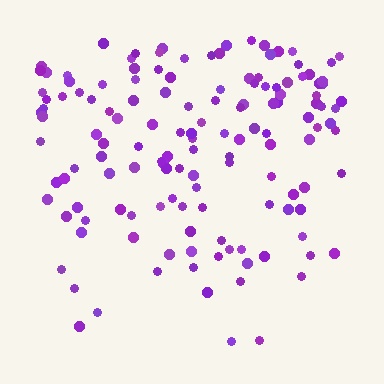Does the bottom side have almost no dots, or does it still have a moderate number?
Still a moderate number, just noticeably fewer than the top.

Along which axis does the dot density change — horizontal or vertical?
Vertical.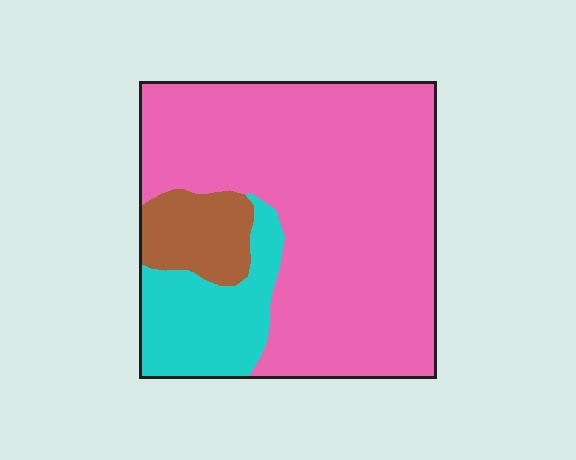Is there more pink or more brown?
Pink.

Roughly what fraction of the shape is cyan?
Cyan covers roughly 15% of the shape.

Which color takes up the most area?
Pink, at roughly 70%.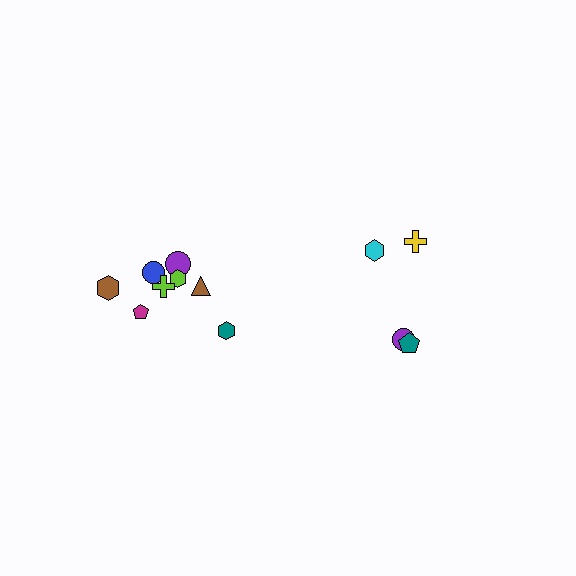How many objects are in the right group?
There are 4 objects.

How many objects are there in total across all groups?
There are 12 objects.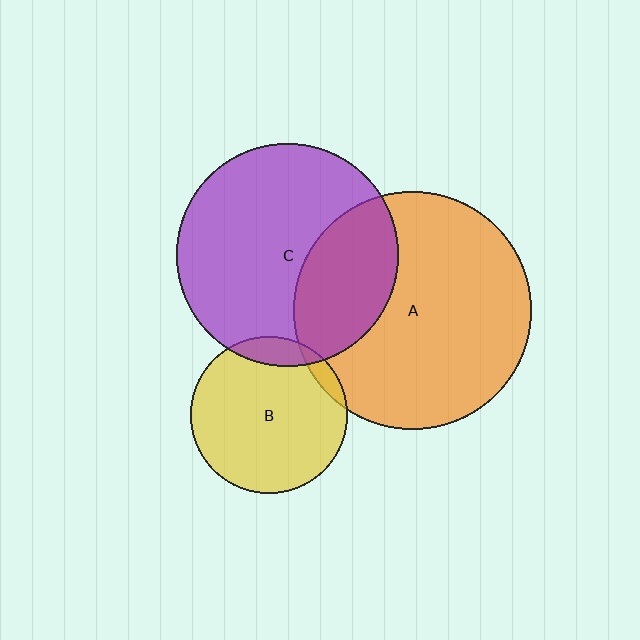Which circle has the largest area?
Circle A (orange).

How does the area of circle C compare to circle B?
Approximately 2.0 times.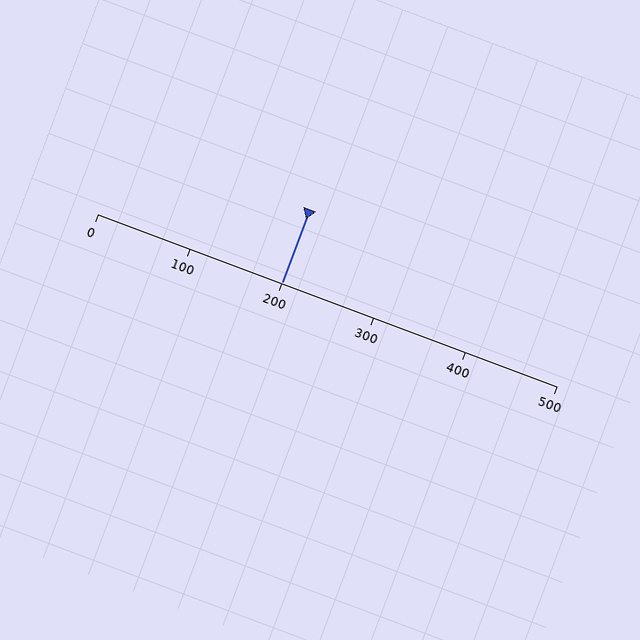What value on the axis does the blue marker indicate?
The marker indicates approximately 200.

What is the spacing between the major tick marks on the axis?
The major ticks are spaced 100 apart.